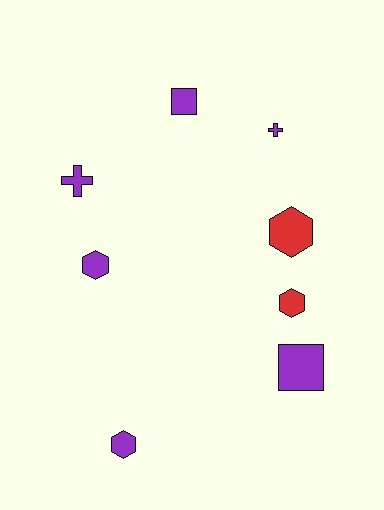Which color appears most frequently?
Purple, with 6 objects.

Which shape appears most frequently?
Hexagon, with 4 objects.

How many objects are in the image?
There are 8 objects.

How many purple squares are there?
There are 2 purple squares.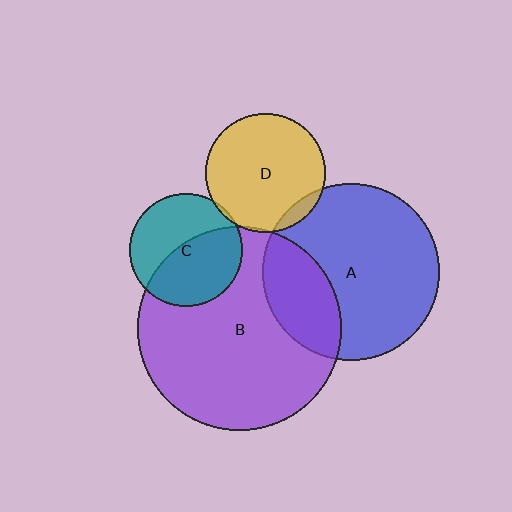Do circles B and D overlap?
Yes.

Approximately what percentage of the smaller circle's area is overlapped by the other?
Approximately 5%.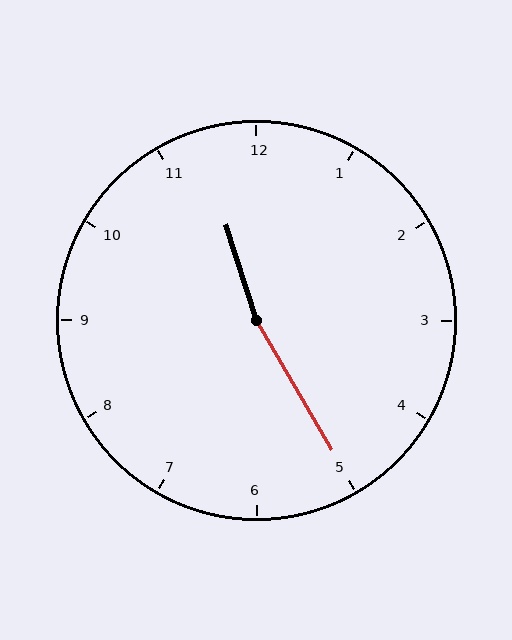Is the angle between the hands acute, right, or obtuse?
It is obtuse.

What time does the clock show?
11:25.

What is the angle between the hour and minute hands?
Approximately 168 degrees.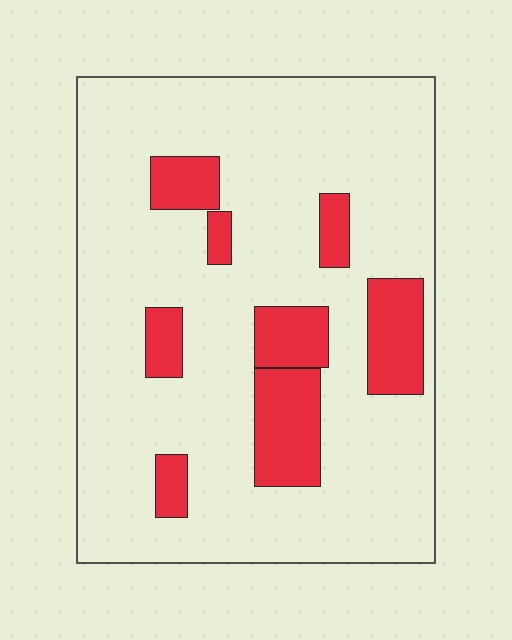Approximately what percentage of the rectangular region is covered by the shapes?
Approximately 20%.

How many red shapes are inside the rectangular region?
8.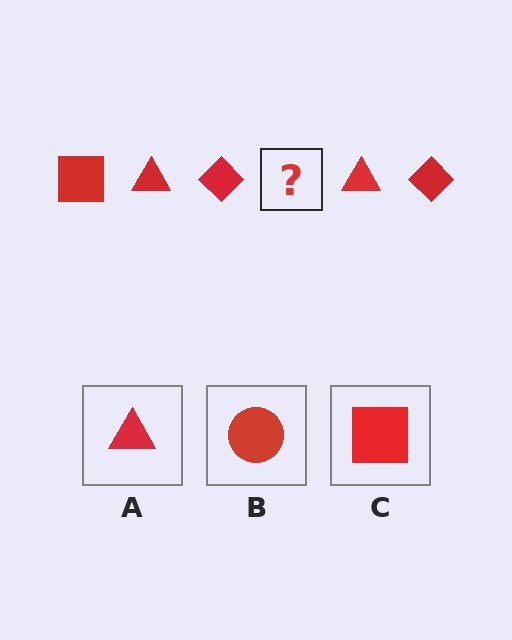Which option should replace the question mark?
Option C.